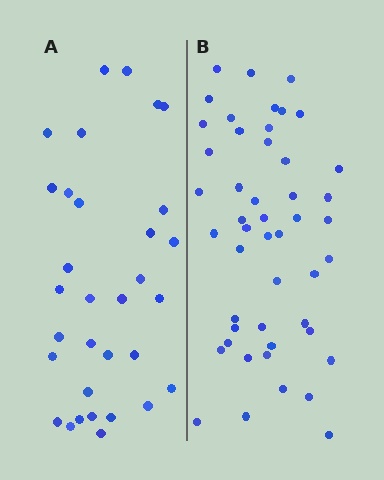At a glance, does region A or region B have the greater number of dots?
Region B (the right region) has more dots.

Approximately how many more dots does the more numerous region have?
Region B has approximately 15 more dots than region A.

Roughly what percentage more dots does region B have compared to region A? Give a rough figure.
About 50% more.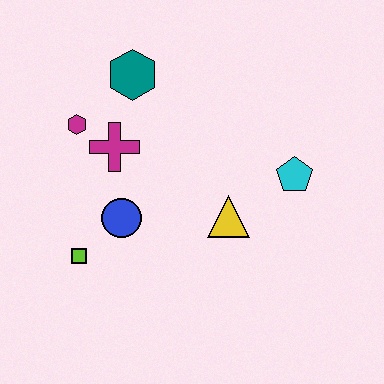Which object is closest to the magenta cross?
The magenta hexagon is closest to the magenta cross.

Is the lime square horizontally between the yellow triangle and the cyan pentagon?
No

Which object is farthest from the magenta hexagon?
The cyan pentagon is farthest from the magenta hexagon.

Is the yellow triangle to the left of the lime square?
No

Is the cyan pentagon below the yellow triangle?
No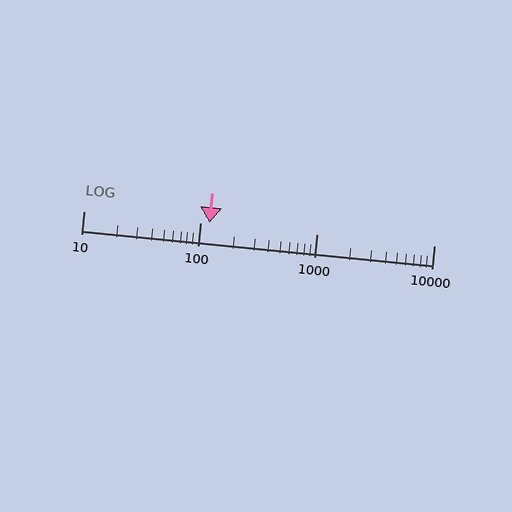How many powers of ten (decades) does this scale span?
The scale spans 3 decades, from 10 to 10000.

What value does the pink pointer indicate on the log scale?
The pointer indicates approximately 120.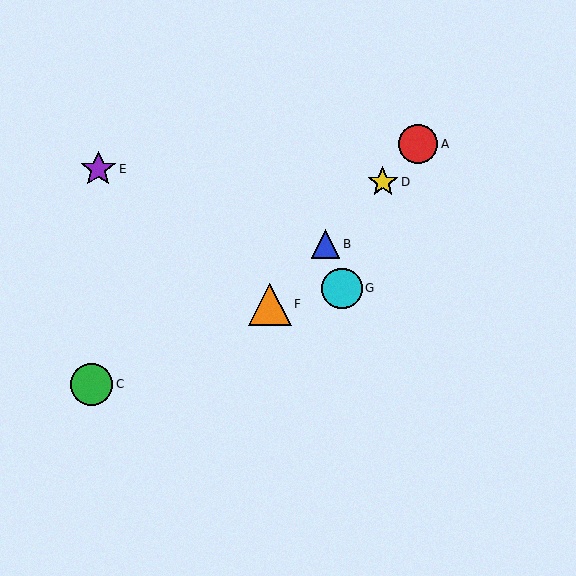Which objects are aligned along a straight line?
Objects A, B, D, F are aligned along a straight line.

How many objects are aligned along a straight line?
4 objects (A, B, D, F) are aligned along a straight line.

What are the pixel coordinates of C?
Object C is at (92, 384).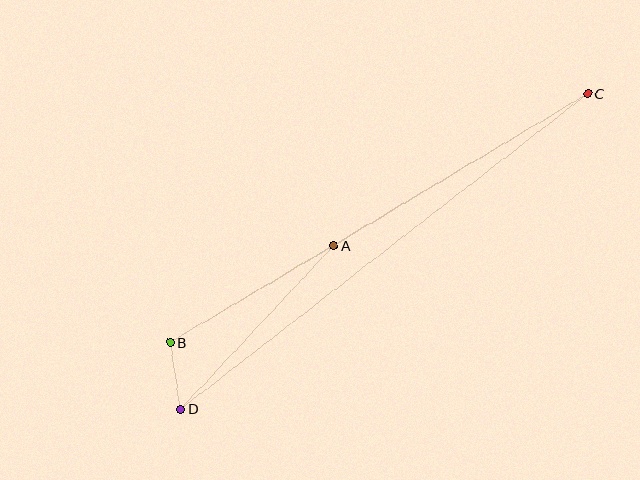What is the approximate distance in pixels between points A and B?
The distance between A and B is approximately 190 pixels.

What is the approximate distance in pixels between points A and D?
The distance between A and D is approximately 223 pixels.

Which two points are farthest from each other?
Points C and D are farthest from each other.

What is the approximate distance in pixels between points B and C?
The distance between B and C is approximately 486 pixels.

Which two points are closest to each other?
Points B and D are closest to each other.